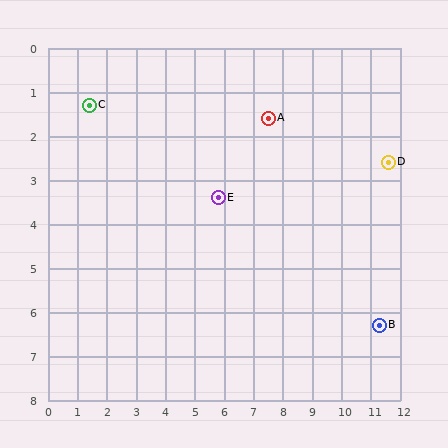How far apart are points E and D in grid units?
Points E and D are about 5.9 grid units apart.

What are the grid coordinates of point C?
Point C is at approximately (1.4, 1.3).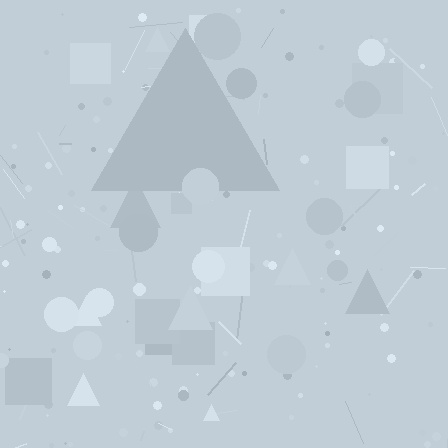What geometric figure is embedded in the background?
A triangle is embedded in the background.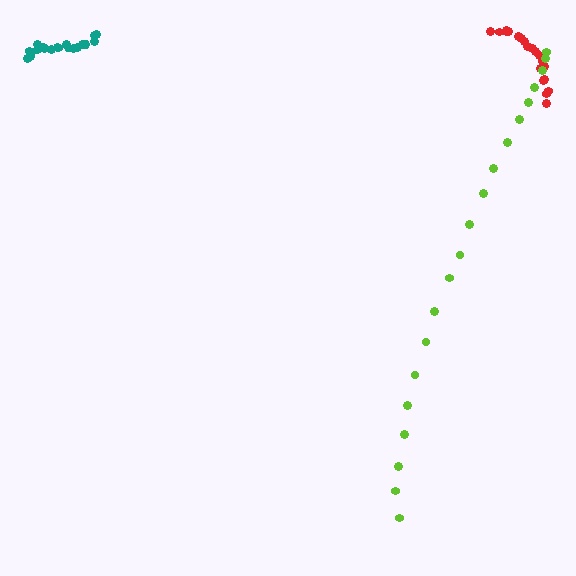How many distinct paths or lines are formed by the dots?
There are 3 distinct paths.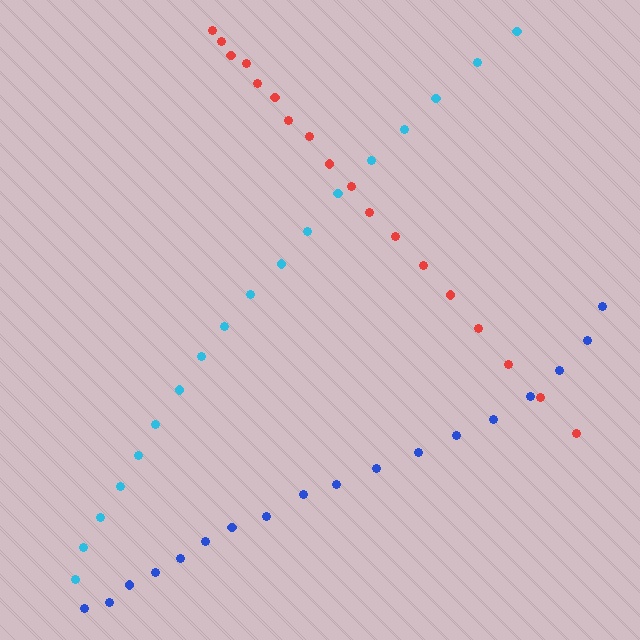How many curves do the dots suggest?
There are 3 distinct paths.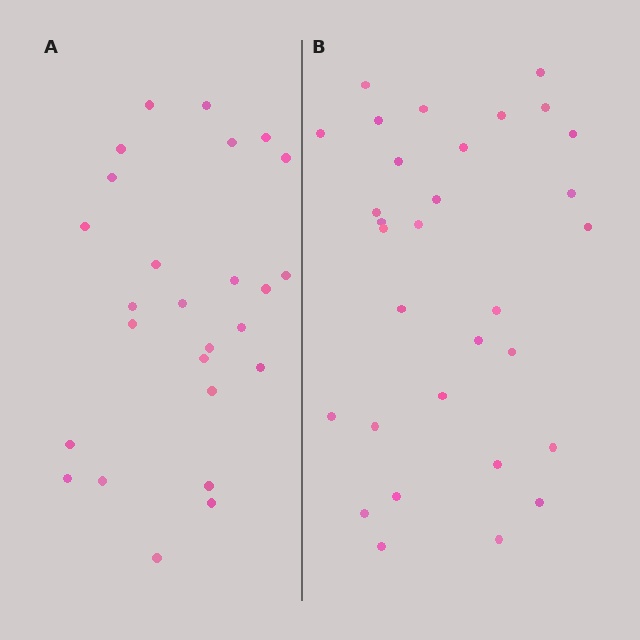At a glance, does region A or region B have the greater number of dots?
Region B (the right region) has more dots.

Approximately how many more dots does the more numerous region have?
Region B has about 5 more dots than region A.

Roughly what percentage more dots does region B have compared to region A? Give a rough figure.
About 20% more.